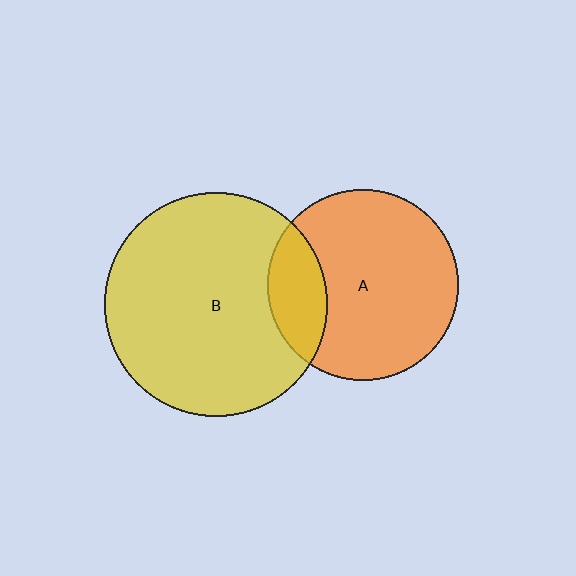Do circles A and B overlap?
Yes.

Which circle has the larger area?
Circle B (yellow).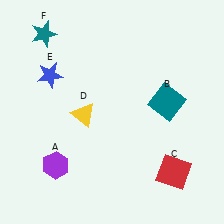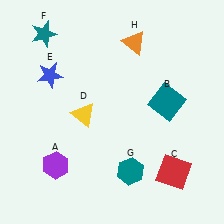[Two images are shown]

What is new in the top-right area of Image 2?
An orange triangle (H) was added in the top-right area of Image 2.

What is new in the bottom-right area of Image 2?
A teal hexagon (G) was added in the bottom-right area of Image 2.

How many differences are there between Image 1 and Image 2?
There are 2 differences between the two images.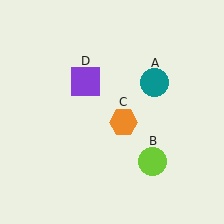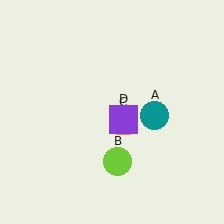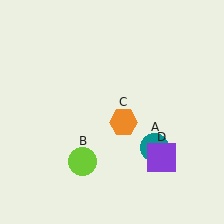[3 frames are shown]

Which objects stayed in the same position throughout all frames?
Orange hexagon (object C) remained stationary.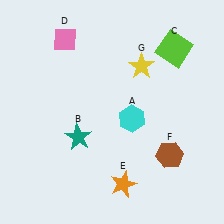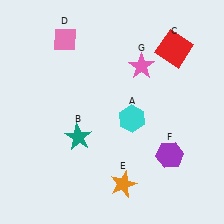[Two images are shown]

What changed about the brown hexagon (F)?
In Image 1, F is brown. In Image 2, it changed to purple.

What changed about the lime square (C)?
In Image 1, C is lime. In Image 2, it changed to red.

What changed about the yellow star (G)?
In Image 1, G is yellow. In Image 2, it changed to pink.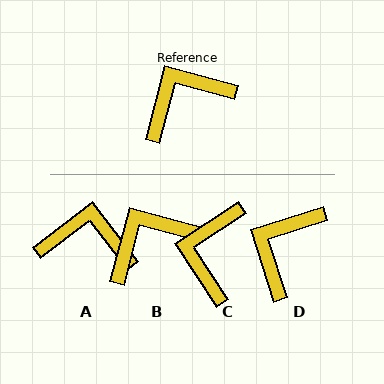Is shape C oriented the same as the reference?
No, it is off by about 47 degrees.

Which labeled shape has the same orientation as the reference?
B.